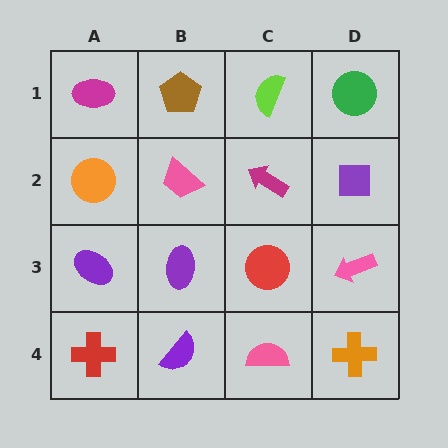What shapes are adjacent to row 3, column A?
An orange circle (row 2, column A), a red cross (row 4, column A), a purple ellipse (row 3, column B).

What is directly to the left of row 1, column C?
A brown pentagon.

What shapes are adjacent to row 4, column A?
A purple ellipse (row 3, column A), a purple semicircle (row 4, column B).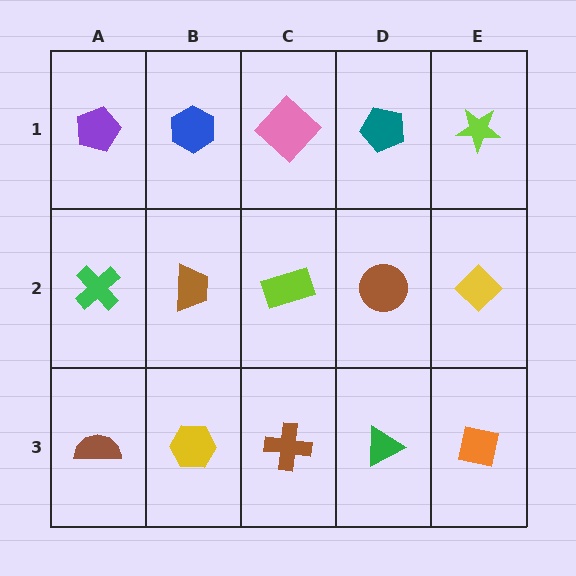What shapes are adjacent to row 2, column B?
A blue hexagon (row 1, column B), a yellow hexagon (row 3, column B), a green cross (row 2, column A), a lime rectangle (row 2, column C).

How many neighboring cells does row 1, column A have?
2.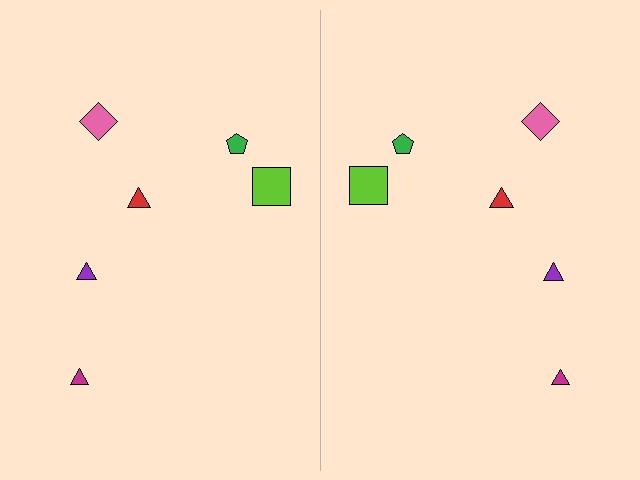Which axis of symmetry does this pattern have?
The pattern has a vertical axis of symmetry running through the center of the image.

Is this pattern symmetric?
Yes, this pattern has bilateral (reflection) symmetry.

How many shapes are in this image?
There are 12 shapes in this image.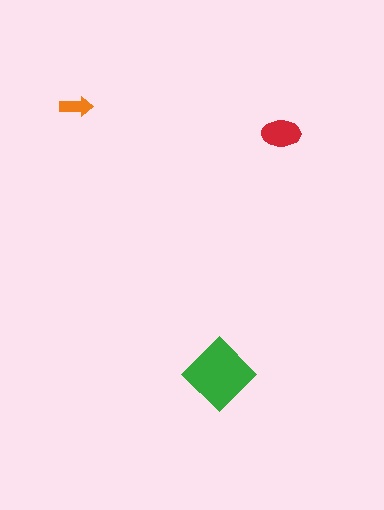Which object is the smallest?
The orange arrow.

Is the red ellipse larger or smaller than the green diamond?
Smaller.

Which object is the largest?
The green diamond.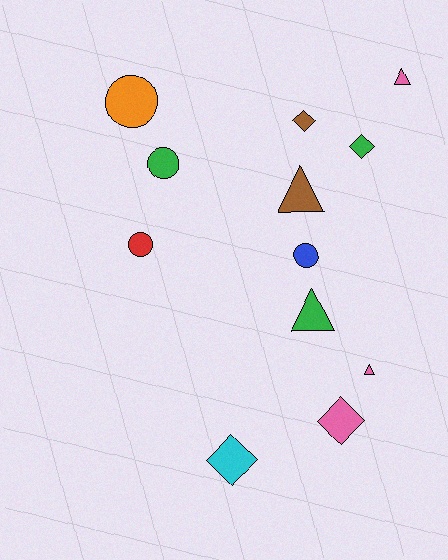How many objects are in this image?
There are 12 objects.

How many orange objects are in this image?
There is 1 orange object.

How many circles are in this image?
There are 4 circles.